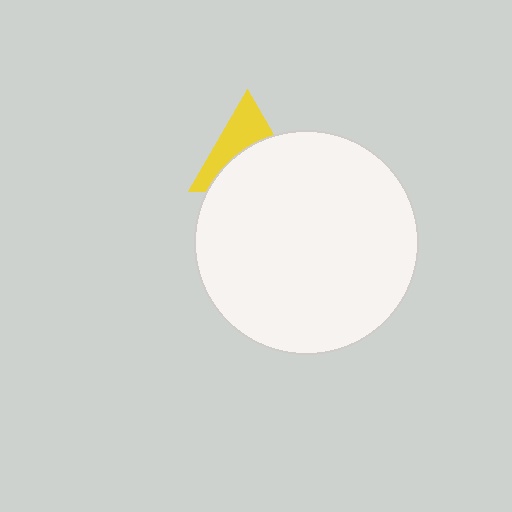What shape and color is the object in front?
The object in front is a white circle.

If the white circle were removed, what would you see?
You would see the complete yellow triangle.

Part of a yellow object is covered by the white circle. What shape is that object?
It is a triangle.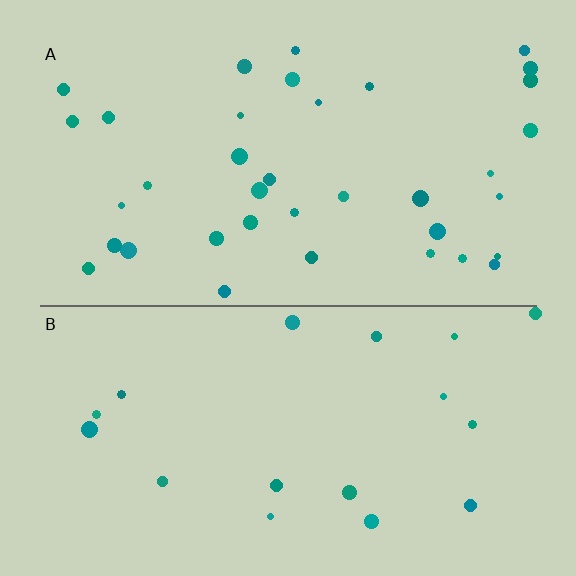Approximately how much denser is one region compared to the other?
Approximately 2.0× — region A over region B.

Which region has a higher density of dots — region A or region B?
A (the top).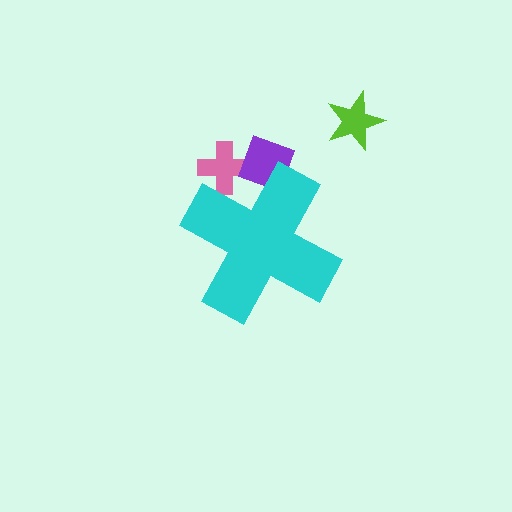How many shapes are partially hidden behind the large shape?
2 shapes are partially hidden.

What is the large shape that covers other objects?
A cyan cross.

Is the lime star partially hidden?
No, the lime star is fully visible.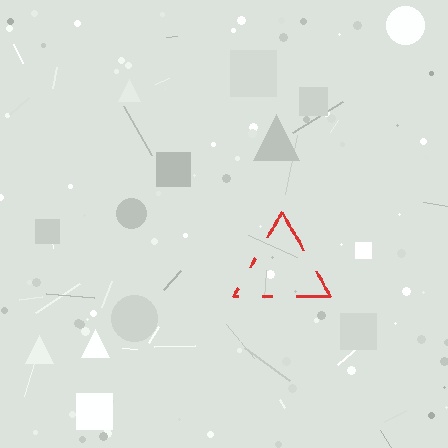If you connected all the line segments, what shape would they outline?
They would outline a triangle.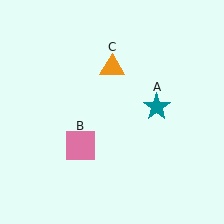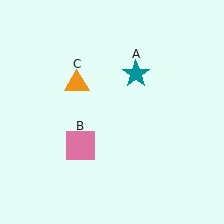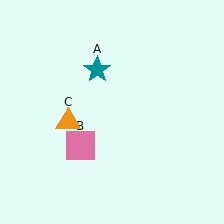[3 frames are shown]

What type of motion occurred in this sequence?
The teal star (object A), orange triangle (object C) rotated counterclockwise around the center of the scene.